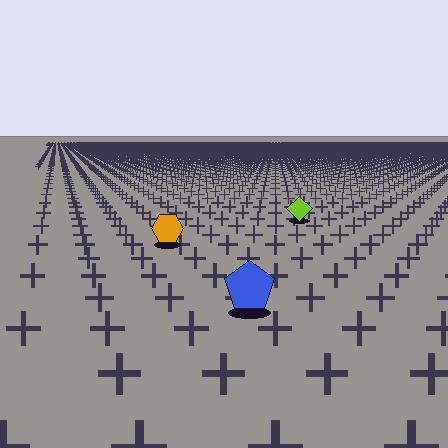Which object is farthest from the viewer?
The lime diamond is farthest from the viewer. It appears smaller and the ground texture around it is denser.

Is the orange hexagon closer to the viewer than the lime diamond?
Yes. The orange hexagon is closer — you can tell from the texture gradient: the ground texture is coarser near it.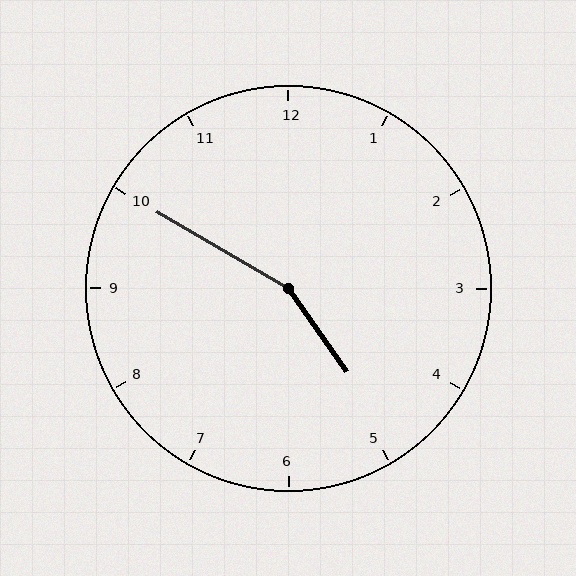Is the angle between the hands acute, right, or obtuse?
It is obtuse.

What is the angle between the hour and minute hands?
Approximately 155 degrees.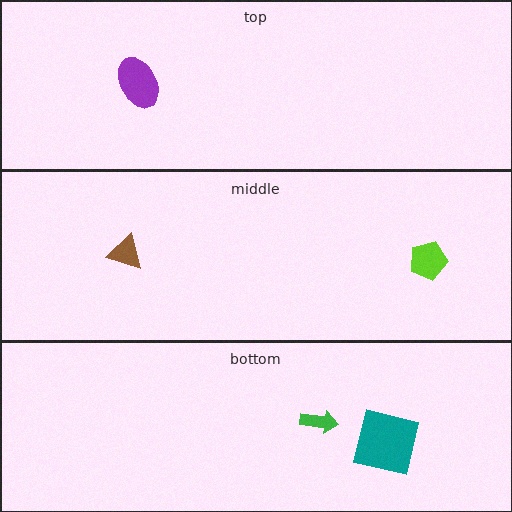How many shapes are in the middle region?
2.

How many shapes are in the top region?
1.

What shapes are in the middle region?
The brown triangle, the lime pentagon.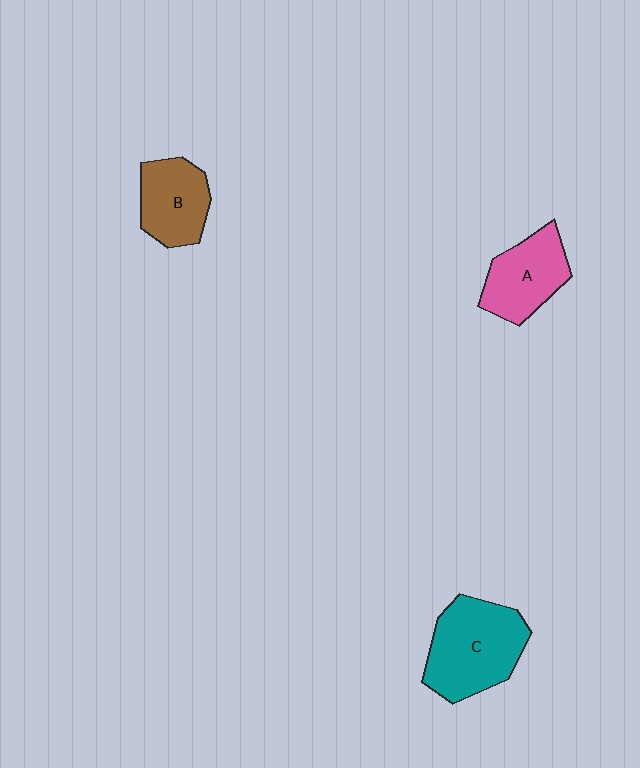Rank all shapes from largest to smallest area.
From largest to smallest: C (teal), A (pink), B (brown).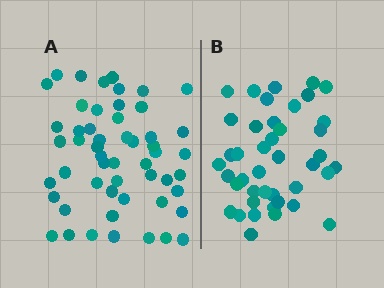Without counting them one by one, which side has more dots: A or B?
Region A (the left region) has more dots.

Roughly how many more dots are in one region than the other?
Region A has roughly 12 or so more dots than region B.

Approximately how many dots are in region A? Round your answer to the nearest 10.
About 50 dots. (The exact count is 53, which rounds to 50.)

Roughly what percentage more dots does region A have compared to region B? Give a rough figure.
About 25% more.